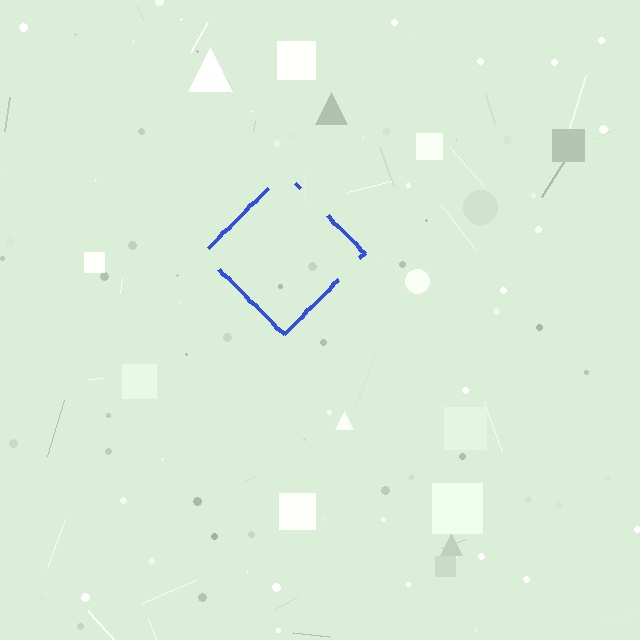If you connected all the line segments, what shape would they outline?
They would outline a diamond.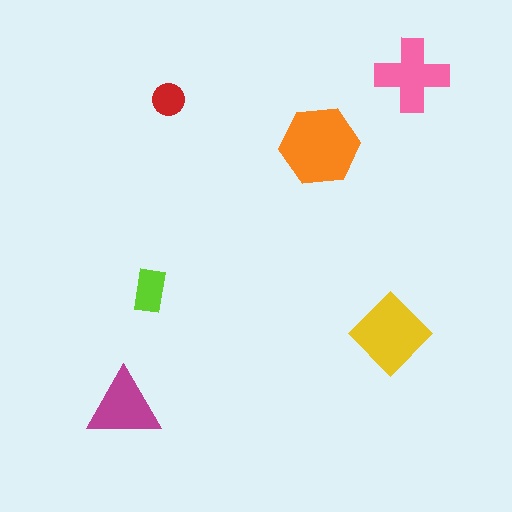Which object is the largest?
The orange hexagon.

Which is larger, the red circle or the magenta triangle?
The magenta triangle.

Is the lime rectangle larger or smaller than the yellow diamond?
Smaller.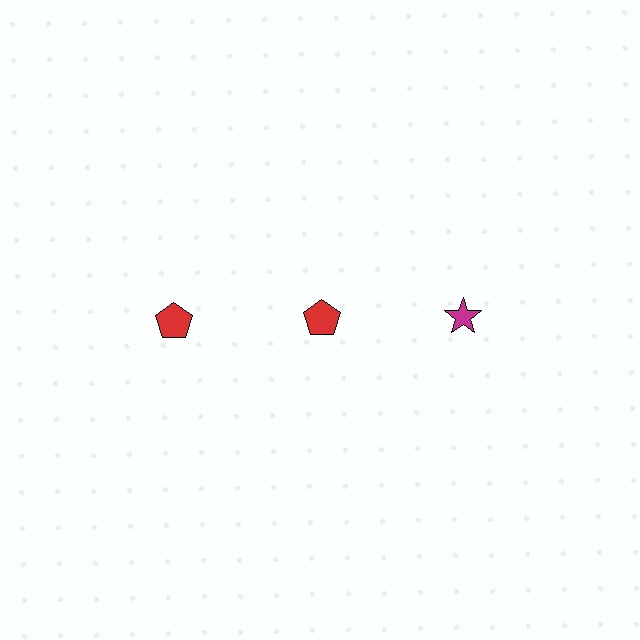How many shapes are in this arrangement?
There are 3 shapes arranged in a grid pattern.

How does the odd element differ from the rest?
It differs in both color (magenta instead of red) and shape (star instead of pentagon).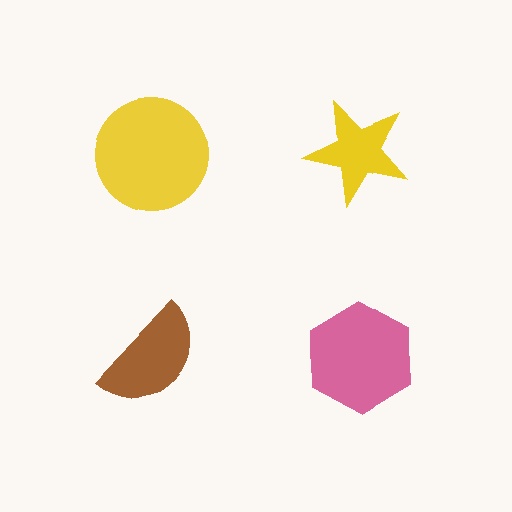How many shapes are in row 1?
2 shapes.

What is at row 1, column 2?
A yellow star.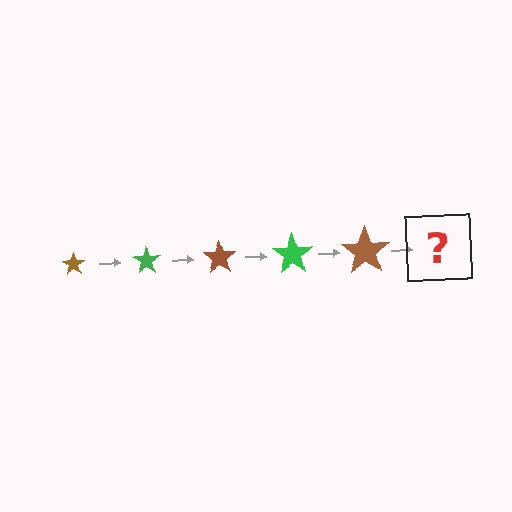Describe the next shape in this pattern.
It should be a green star, larger than the previous one.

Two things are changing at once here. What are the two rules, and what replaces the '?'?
The two rules are that the star grows larger each step and the color cycles through brown and green. The '?' should be a green star, larger than the previous one.